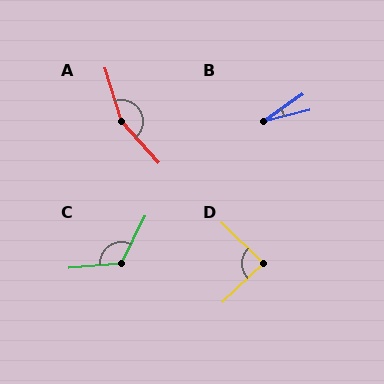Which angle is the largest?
A, at approximately 156 degrees.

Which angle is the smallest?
B, at approximately 22 degrees.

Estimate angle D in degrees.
Approximately 88 degrees.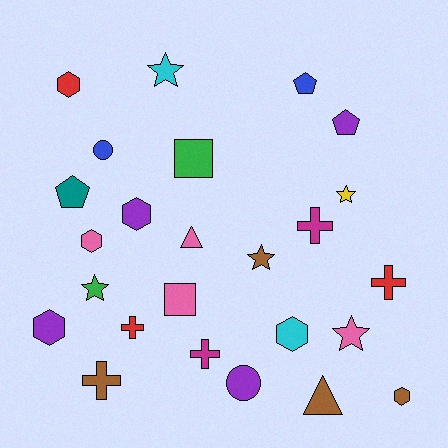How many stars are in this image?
There are 5 stars.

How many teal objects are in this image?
There is 1 teal object.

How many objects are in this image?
There are 25 objects.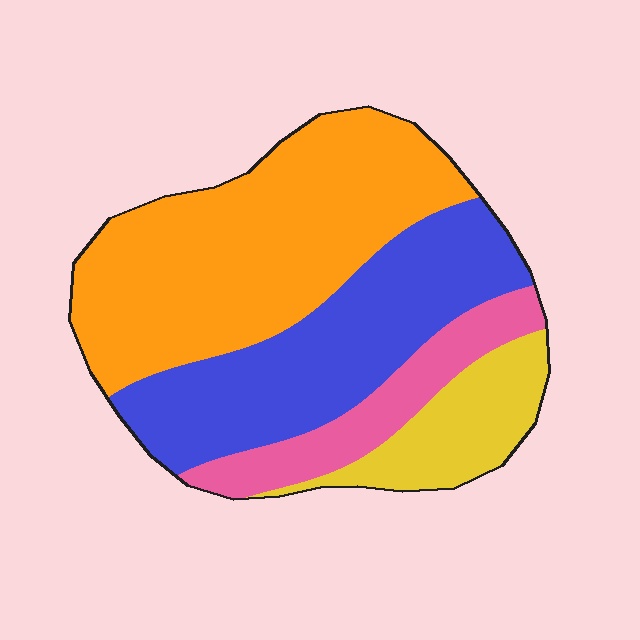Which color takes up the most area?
Orange, at roughly 45%.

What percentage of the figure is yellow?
Yellow covers around 15% of the figure.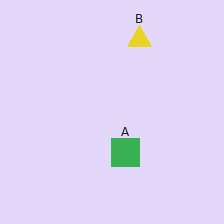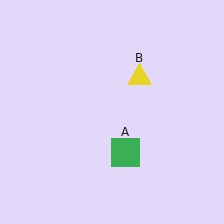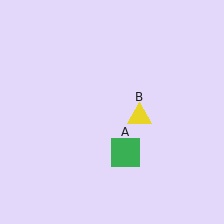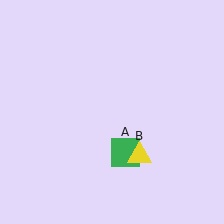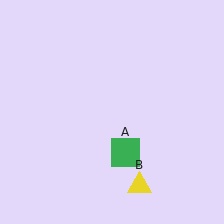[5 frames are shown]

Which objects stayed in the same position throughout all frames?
Green square (object A) remained stationary.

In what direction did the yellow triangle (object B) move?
The yellow triangle (object B) moved down.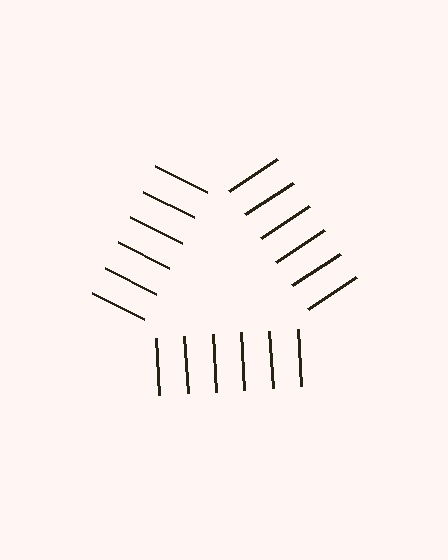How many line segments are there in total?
18 — 6 along each of the 3 edges.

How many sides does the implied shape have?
3 sides — the line-ends trace a triangle.